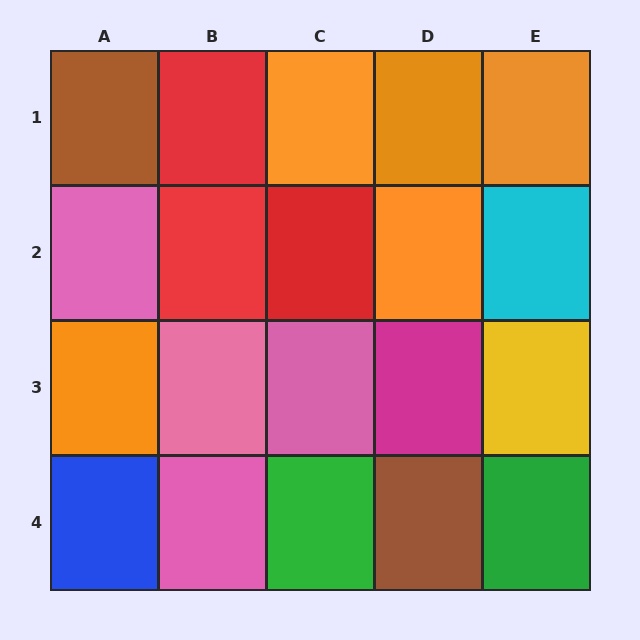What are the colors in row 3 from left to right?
Orange, pink, pink, magenta, yellow.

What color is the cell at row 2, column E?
Cyan.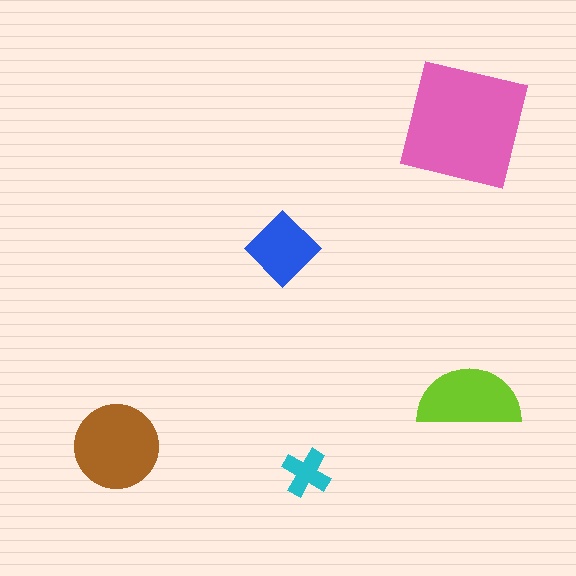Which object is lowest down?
The cyan cross is bottommost.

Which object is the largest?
The pink square.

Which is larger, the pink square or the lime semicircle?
The pink square.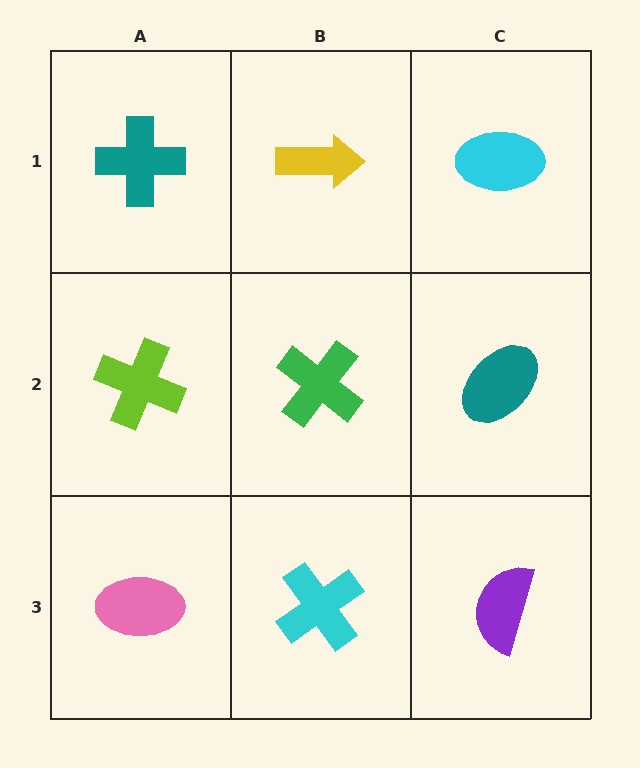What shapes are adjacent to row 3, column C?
A teal ellipse (row 2, column C), a cyan cross (row 3, column B).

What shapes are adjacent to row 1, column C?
A teal ellipse (row 2, column C), a yellow arrow (row 1, column B).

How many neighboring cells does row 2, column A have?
3.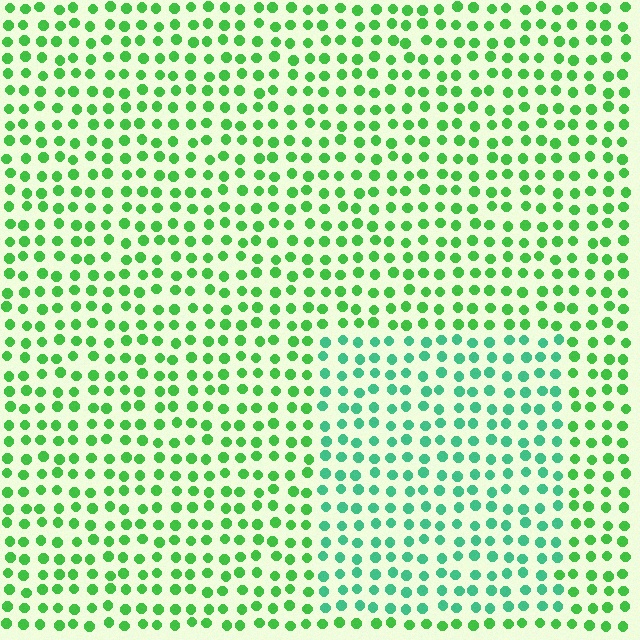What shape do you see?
I see a rectangle.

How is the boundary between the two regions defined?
The boundary is defined purely by a slight shift in hue (about 32 degrees). Spacing, size, and orientation are identical on both sides.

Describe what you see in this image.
The image is filled with small green elements in a uniform arrangement. A rectangle-shaped region is visible where the elements are tinted to a slightly different hue, forming a subtle color boundary.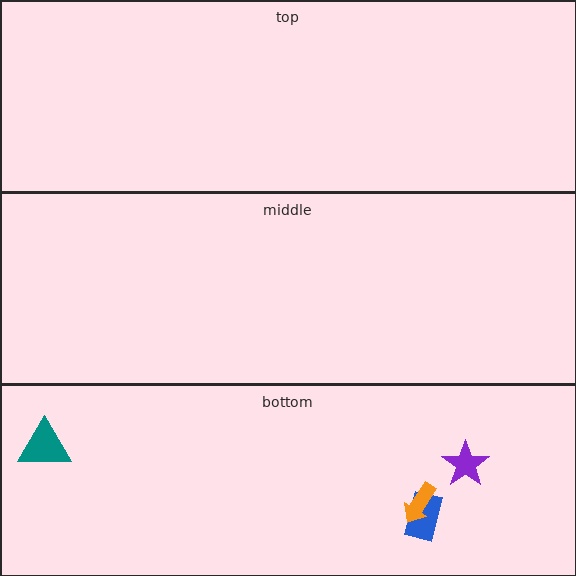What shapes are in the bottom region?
The blue rectangle, the orange arrow, the purple star, the teal triangle.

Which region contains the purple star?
The bottom region.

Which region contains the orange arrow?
The bottom region.